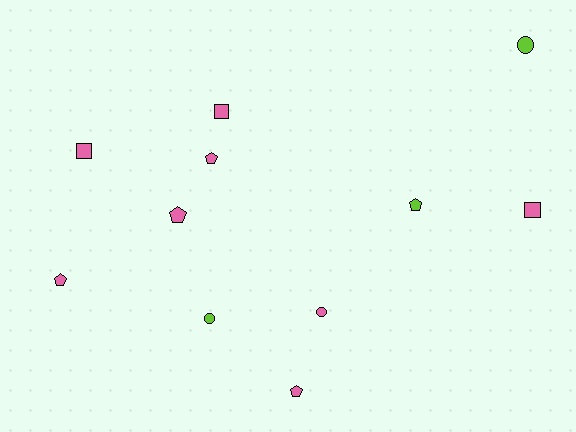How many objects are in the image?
There are 11 objects.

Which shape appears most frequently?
Pentagon, with 5 objects.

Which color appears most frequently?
Pink, with 8 objects.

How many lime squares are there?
There are no lime squares.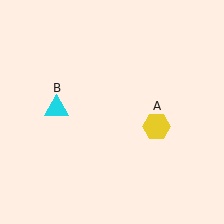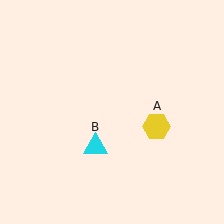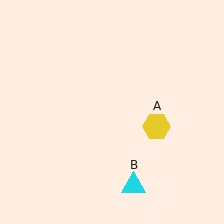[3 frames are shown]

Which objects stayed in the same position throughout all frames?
Yellow hexagon (object A) remained stationary.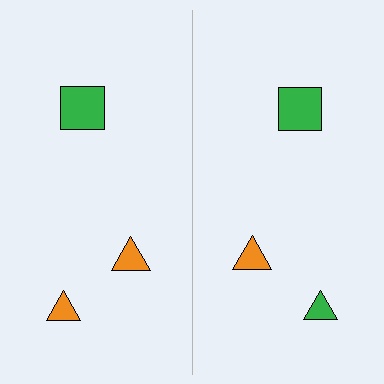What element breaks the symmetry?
The green triangle on the right side breaks the symmetry — its mirror counterpart is orange.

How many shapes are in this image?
There are 6 shapes in this image.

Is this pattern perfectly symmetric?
No, the pattern is not perfectly symmetric. The green triangle on the right side breaks the symmetry — its mirror counterpart is orange.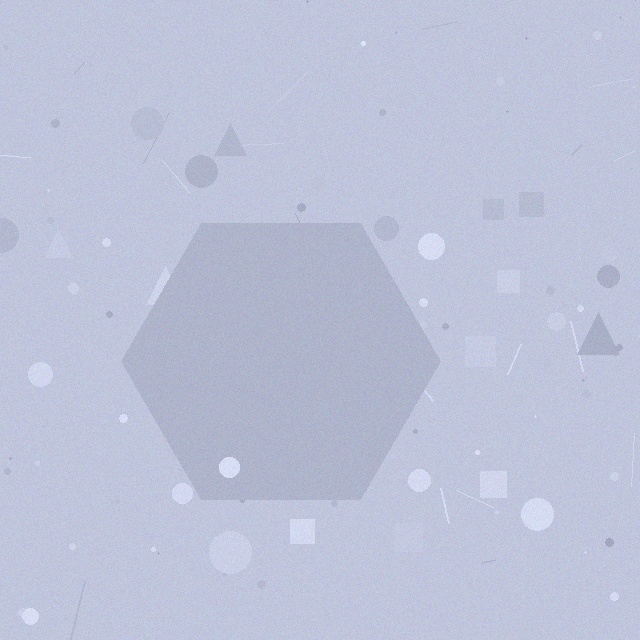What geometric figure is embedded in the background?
A hexagon is embedded in the background.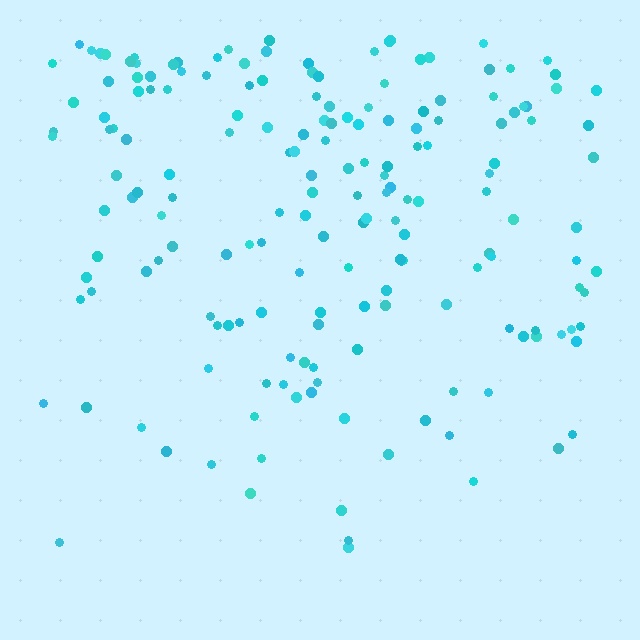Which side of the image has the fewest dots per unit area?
The bottom.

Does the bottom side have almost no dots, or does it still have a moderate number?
Still a moderate number, just noticeably fewer than the top.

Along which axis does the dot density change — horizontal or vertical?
Vertical.